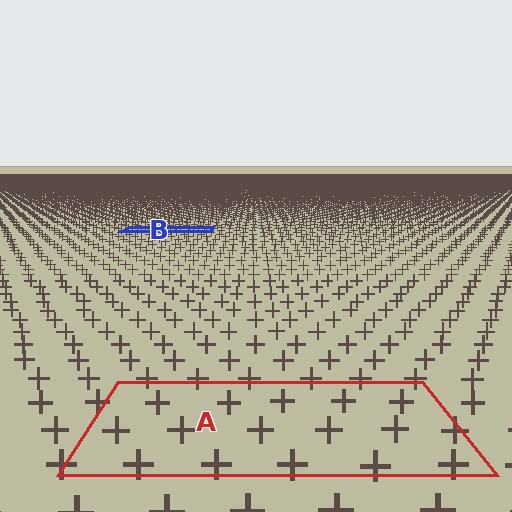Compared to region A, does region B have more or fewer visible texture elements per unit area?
Region B has more texture elements per unit area — they are packed more densely because it is farther away.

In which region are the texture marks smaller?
The texture marks are smaller in region B, because it is farther away.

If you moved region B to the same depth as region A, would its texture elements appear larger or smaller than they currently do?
They would appear larger. At a closer depth, the same texture elements are projected at a bigger on-screen size.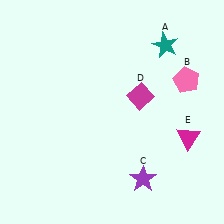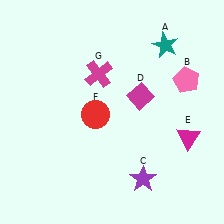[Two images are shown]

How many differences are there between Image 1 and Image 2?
There are 2 differences between the two images.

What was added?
A red circle (F), a magenta cross (G) were added in Image 2.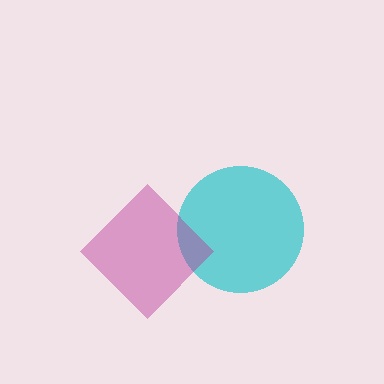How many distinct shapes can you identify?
There are 2 distinct shapes: a cyan circle, a magenta diamond.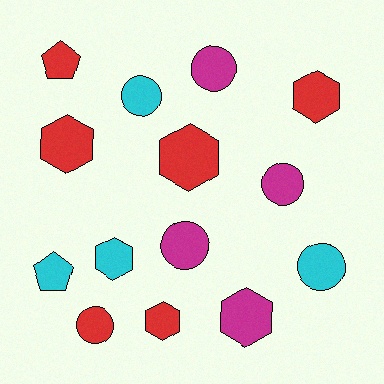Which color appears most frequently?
Red, with 6 objects.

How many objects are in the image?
There are 14 objects.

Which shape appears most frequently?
Hexagon, with 6 objects.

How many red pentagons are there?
There is 1 red pentagon.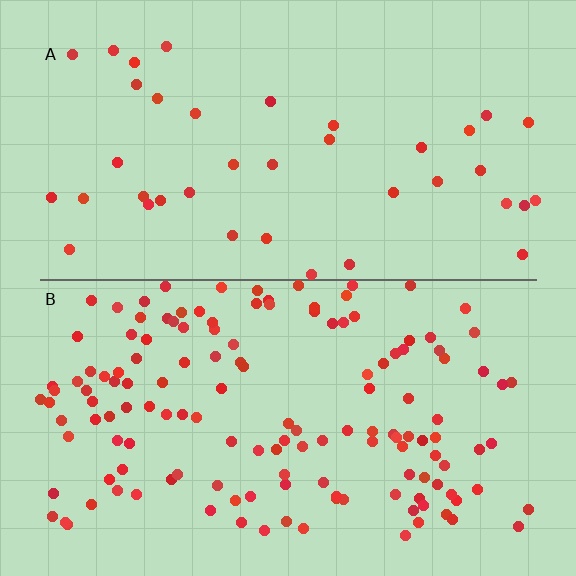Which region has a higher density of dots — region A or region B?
B (the bottom).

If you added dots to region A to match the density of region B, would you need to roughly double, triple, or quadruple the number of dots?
Approximately quadruple.